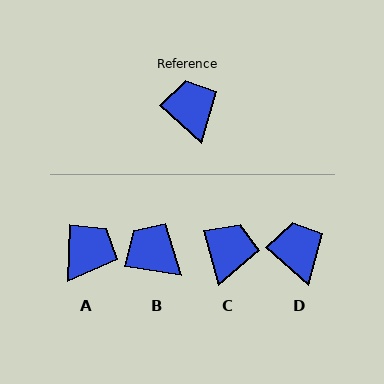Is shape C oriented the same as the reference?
No, it is off by about 34 degrees.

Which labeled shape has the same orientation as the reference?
D.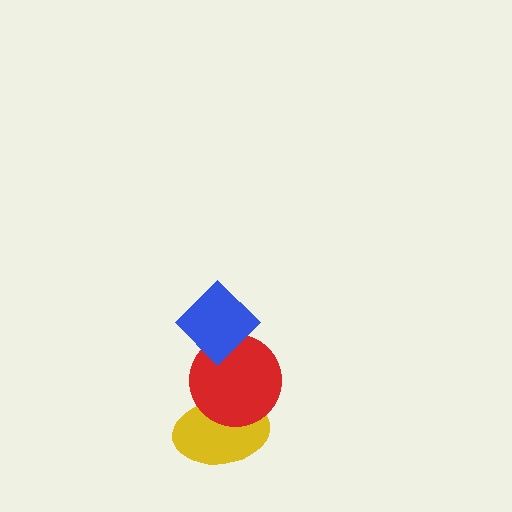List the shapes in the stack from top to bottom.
From top to bottom: the blue diamond, the red circle, the yellow ellipse.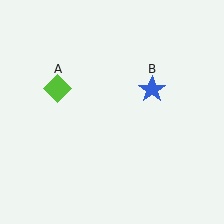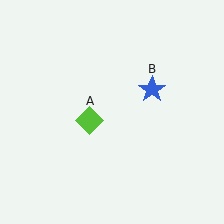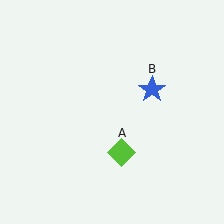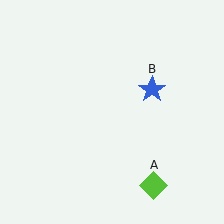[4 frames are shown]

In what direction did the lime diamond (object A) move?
The lime diamond (object A) moved down and to the right.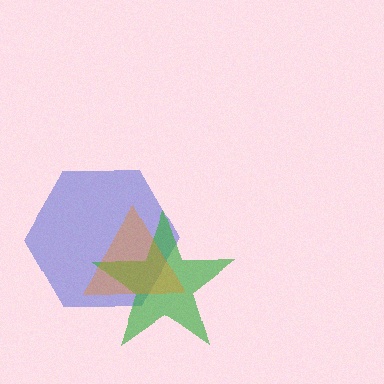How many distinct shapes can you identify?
There are 3 distinct shapes: a blue hexagon, a green star, an orange triangle.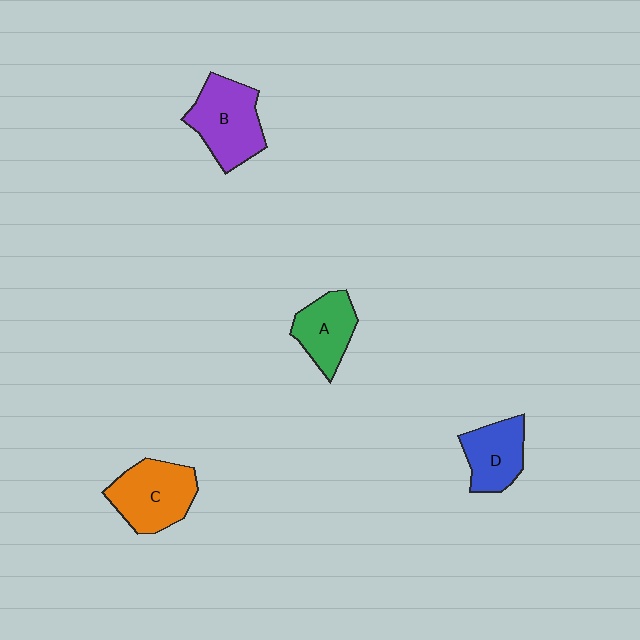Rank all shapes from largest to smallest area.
From largest to smallest: B (purple), C (orange), D (blue), A (green).